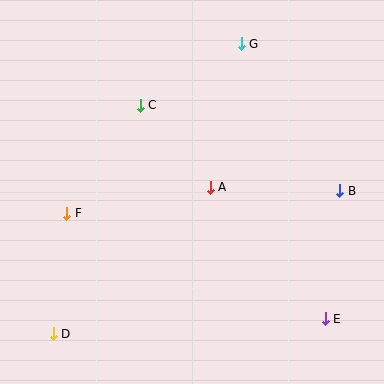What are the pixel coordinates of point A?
Point A is at (210, 187).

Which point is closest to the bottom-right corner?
Point E is closest to the bottom-right corner.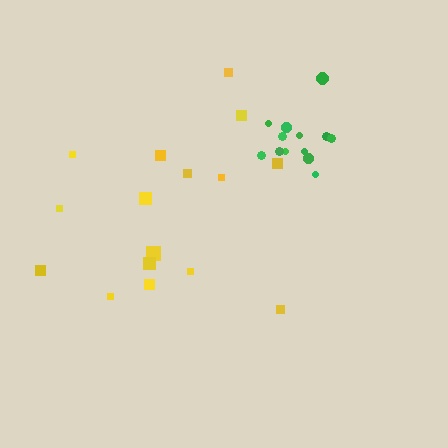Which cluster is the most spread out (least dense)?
Yellow.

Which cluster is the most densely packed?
Green.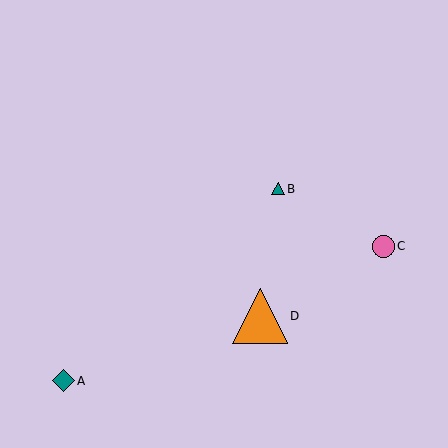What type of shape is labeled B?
Shape B is a teal triangle.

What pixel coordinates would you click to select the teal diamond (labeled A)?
Click at (63, 381) to select the teal diamond A.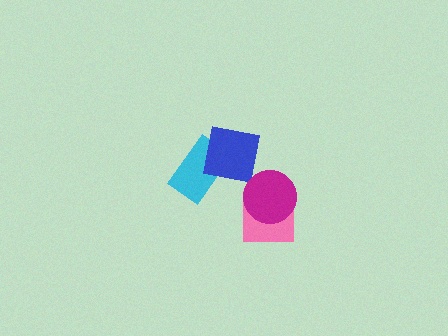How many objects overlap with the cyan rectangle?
1 object overlaps with the cyan rectangle.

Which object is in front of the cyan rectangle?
The blue square is in front of the cyan rectangle.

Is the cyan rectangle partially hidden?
Yes, it is partially covered by another shape.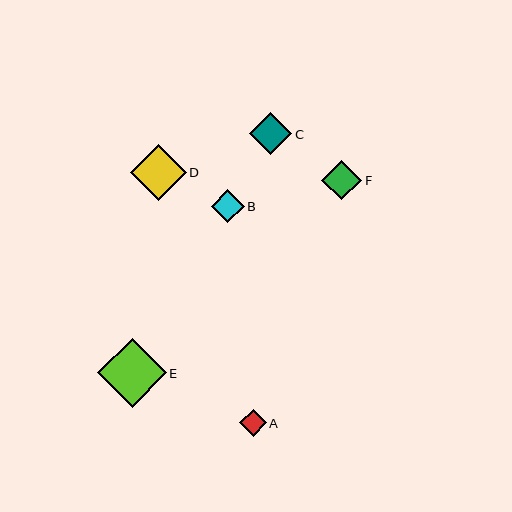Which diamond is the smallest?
Diamond A is the smallest with a size of approximately 26 pixels.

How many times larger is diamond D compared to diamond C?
Diamond D is approximately 1.3 times the size of diamond C.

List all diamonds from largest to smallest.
From largest to smallest: E, D, C, F, B, A.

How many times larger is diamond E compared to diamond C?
Diamond E is approximately 1.6 times the size of diamond C.